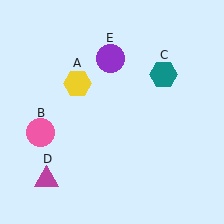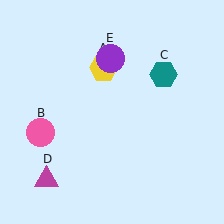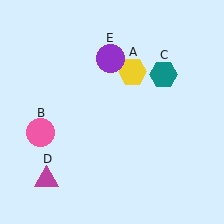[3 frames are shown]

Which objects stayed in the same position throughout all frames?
Pink circle (object B) and teal hexagon (object C) and magenta triangle (object D) and purple circle (object E) remained stationary.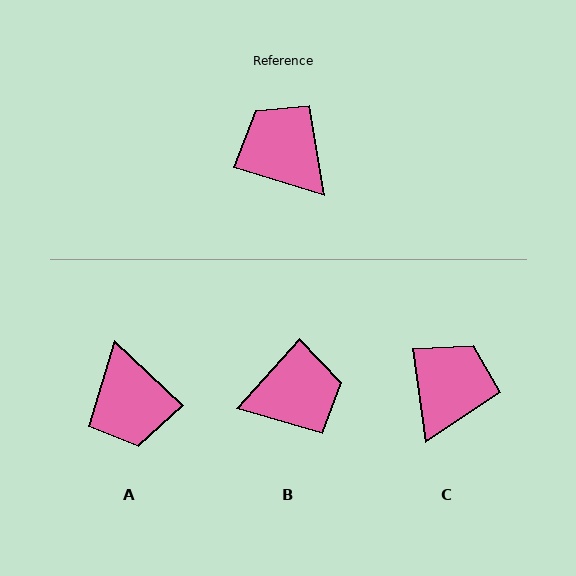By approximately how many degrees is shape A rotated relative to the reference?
Approximately 153 degrees counter-clockwise.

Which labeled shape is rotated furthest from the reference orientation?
A, about 153 degrees away.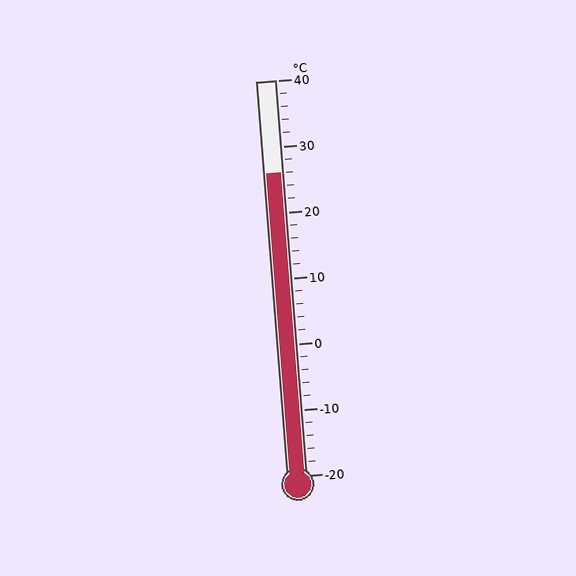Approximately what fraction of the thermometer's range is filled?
The thermometer is filled to approximately 75% of its range.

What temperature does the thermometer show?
The thermometer shows approximately 26°C.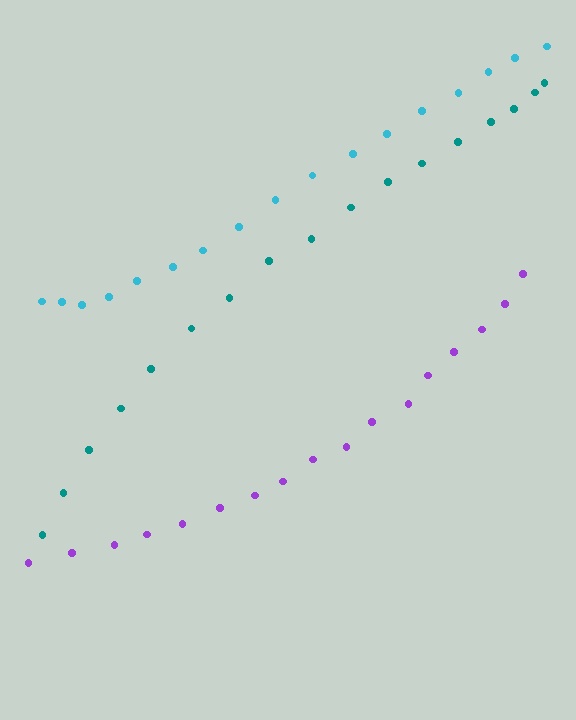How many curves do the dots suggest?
There are 3 distinct paths.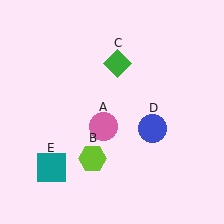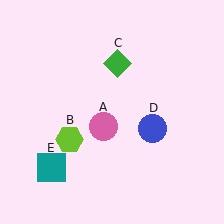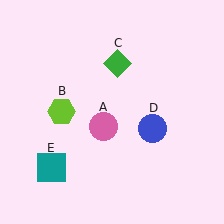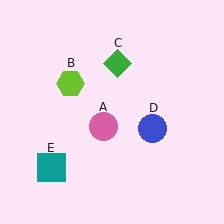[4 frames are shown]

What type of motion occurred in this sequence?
The lime hexagon (object B) rotated clockwise around the center of the scene.